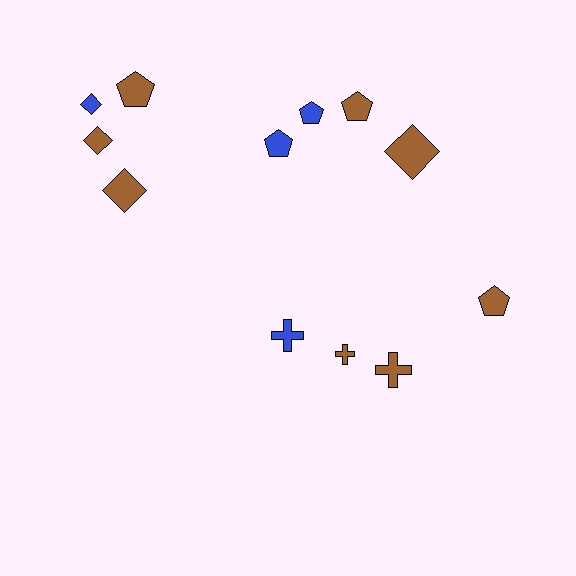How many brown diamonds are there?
There are 3 brown diamonds.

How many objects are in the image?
There are 12 objects.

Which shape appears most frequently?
Pentagon, with 5 objects.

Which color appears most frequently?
Brown, with 8 objects.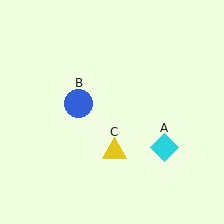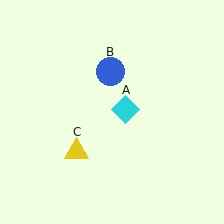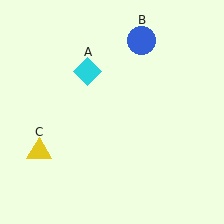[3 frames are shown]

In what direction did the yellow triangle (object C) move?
The yellow triangle (object C) moved left.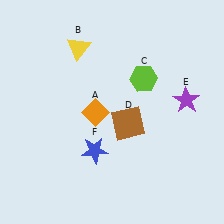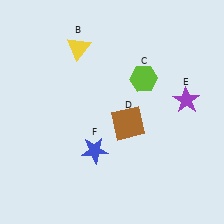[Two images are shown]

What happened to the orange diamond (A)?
The orange diamond (A) was removed in Image 2. It was in the bottom-left area of Image 1.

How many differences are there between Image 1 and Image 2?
There is 1 difference between the two images.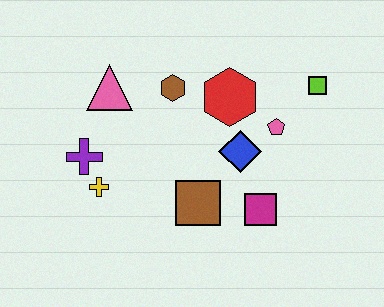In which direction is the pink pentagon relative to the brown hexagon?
The pink pentagon is to the right of the brown hexagon.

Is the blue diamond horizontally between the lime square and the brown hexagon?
Yes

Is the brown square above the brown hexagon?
No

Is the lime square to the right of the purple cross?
Yes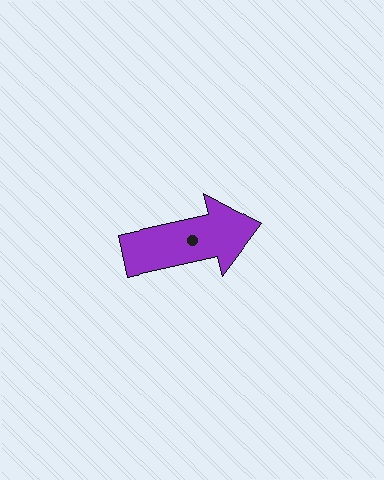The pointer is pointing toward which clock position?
Roughly 3 o'clock.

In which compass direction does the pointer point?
East.